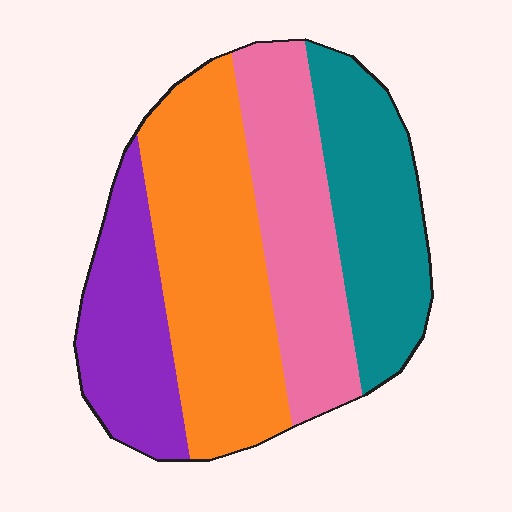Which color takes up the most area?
Orange, at roughly 35%.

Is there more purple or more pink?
Pink.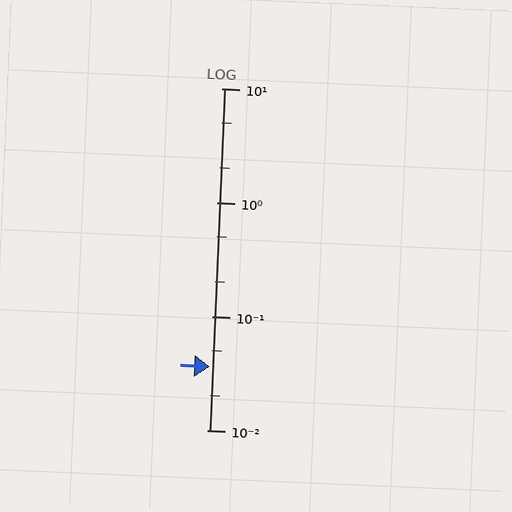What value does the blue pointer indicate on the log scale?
The pointer indicates approximately 0.036.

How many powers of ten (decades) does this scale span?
The scale spans 3 decades, from 0.01 to 10.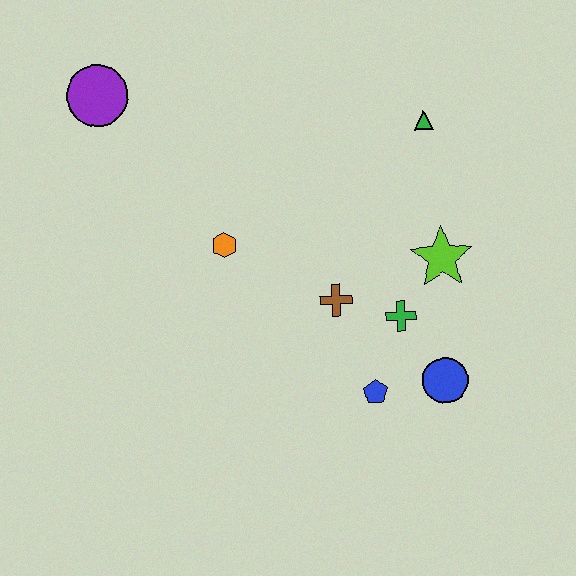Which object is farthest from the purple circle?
The blue circle is farthest from the purple circle.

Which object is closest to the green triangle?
The lime star is closest to the green triangle.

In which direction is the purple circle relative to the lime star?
The purple circle is to the left of the lime star.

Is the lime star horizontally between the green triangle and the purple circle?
No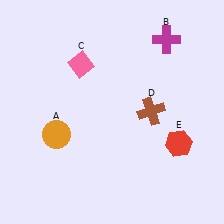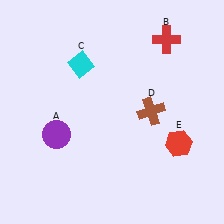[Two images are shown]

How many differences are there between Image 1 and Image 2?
There are 3 differences between the two images.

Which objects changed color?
A changed from orange to purple. B changed from magenta to red. C changed from pink to cyan.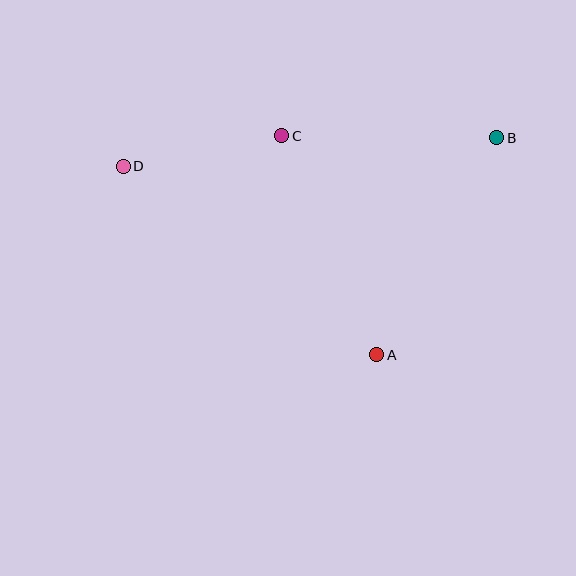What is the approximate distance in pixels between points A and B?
The distance between A and B is approximately 248 pixels.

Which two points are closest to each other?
Points C and D are closest to each other.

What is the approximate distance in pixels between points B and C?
The distance between B and C is approximately 215 pixels.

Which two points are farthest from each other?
Points B and D are farthest from each other.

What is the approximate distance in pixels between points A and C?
The distance between A and C is approximately 239 pixels.